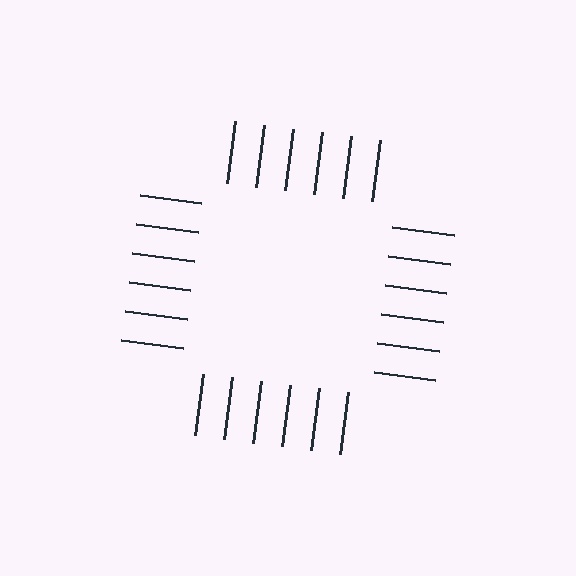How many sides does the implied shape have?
4 sides — the line-ends trace a square.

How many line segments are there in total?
24 — 6 along each of the 4 edges.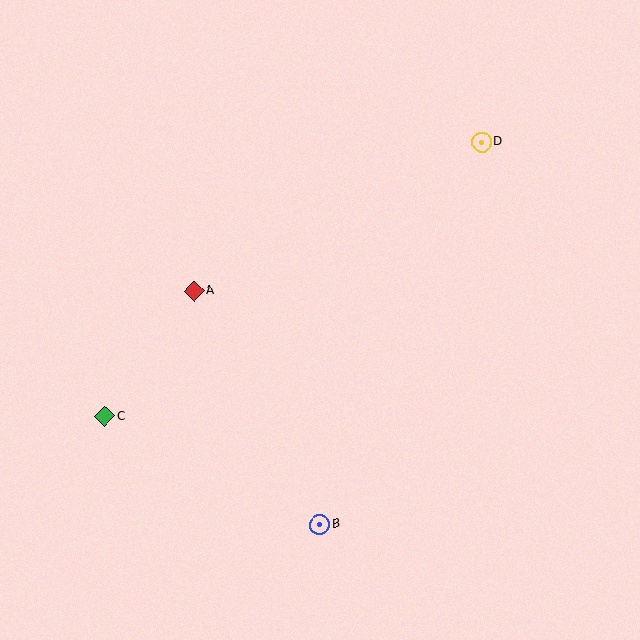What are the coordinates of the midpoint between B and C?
The midpoint between B and C is at (212, 470).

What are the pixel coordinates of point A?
Point A is at (194, 291).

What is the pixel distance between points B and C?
The distance between B and C is 241 pixels.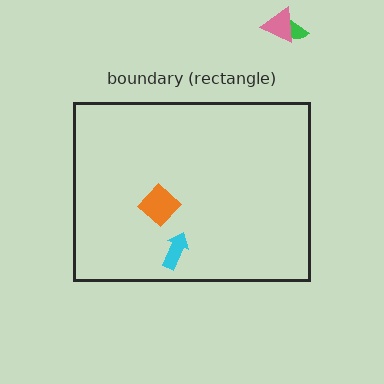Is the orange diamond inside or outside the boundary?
Inside.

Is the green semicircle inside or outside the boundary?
Outside.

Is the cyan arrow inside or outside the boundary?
Inside.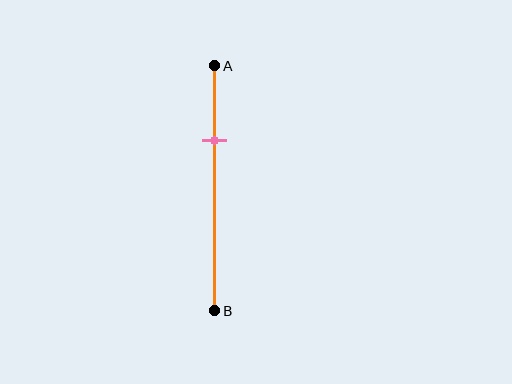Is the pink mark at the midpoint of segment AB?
No, the mark is at about 30% from A, not at the 50% midpoint.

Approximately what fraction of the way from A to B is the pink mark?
The pink mark is approximately 30% of the way from A to B.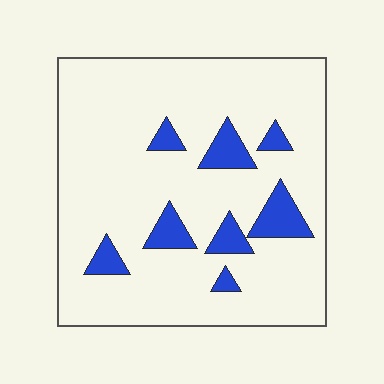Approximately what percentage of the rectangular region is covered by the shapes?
Approximately 10%.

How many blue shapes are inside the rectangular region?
8.